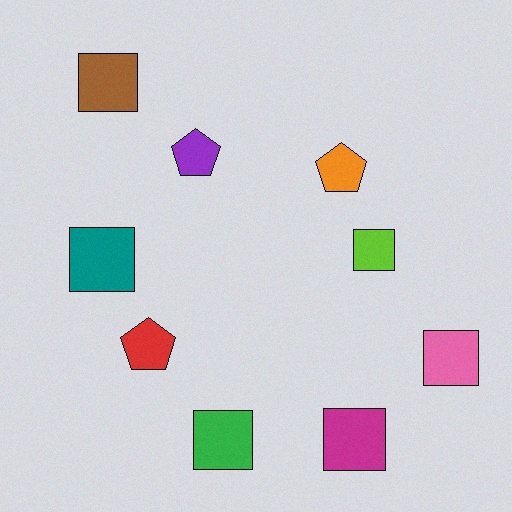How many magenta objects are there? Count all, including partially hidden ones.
There is 1 magenta object.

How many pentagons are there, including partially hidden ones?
There are 3 pentagons.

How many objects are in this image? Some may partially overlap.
There are 9 objects.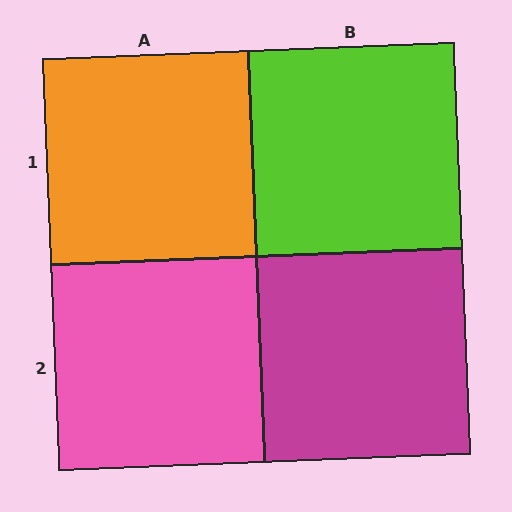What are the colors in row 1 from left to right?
Orange, lime.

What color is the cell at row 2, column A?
Pink.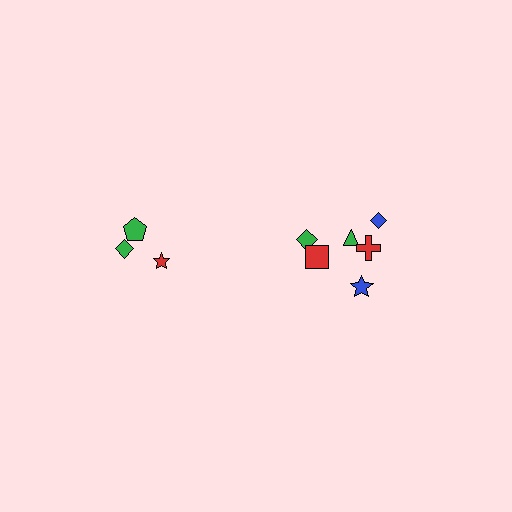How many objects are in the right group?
There are 6 objects.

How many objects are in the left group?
There are 3 objects.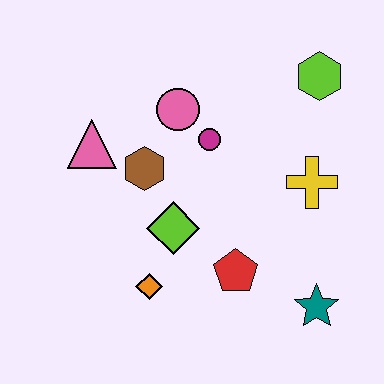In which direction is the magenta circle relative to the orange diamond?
The magenta circle is above the orange diamond.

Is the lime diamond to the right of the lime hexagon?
No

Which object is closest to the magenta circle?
The pink circle is closest to the magenta circle.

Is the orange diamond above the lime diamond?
No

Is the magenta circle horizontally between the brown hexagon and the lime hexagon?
Yes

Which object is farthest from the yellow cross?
The pink triangle is farthest from the yellow cross.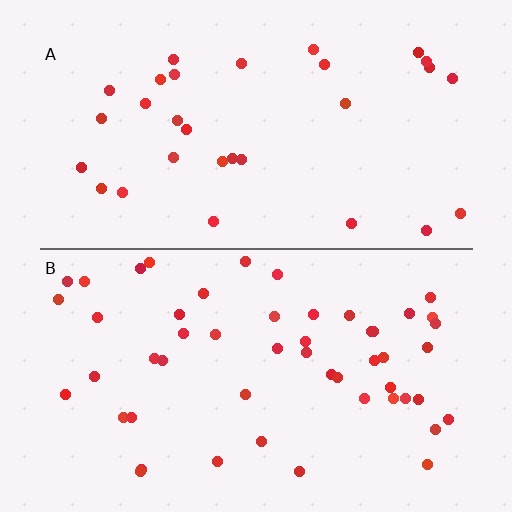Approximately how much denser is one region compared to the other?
Approximately 1.7× — region B over region A.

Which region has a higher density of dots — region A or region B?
B (the bottom).